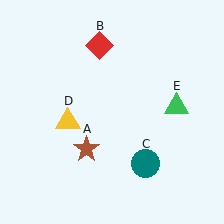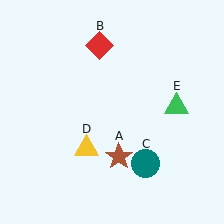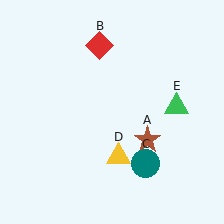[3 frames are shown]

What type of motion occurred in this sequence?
The brown star (object A), yellow triangle (object D) rotated counterclockwise around the center of the scene.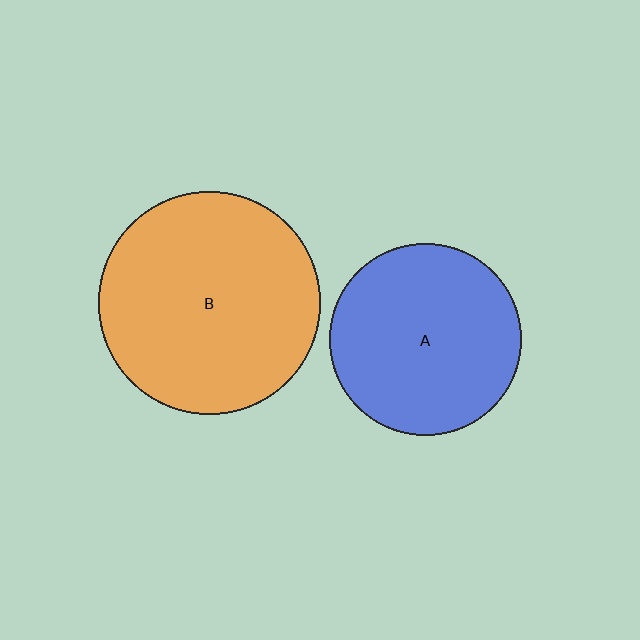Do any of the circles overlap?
No, none of the circles overlap.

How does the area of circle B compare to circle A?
Approximately 1.3 times.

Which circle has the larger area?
Circle B (orange).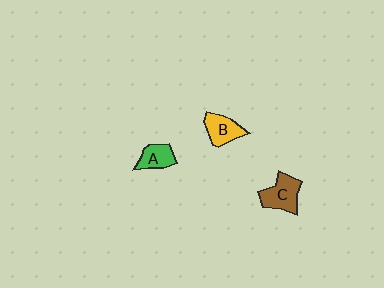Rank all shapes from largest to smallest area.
From largest to smallest: C (brown), B (yellow), A (green).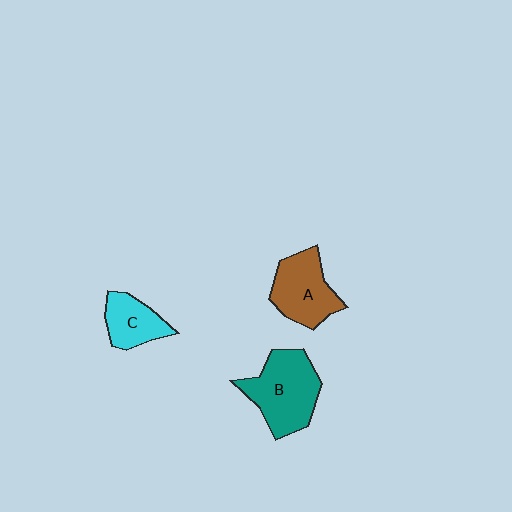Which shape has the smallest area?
Shape C (cyan).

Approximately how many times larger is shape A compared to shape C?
Approximately 1.4 times.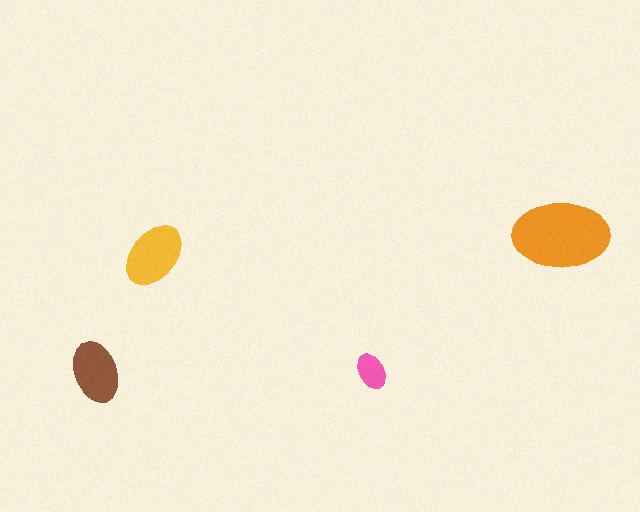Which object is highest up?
The orange ellipse is topmost.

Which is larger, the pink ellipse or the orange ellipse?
The orange one.